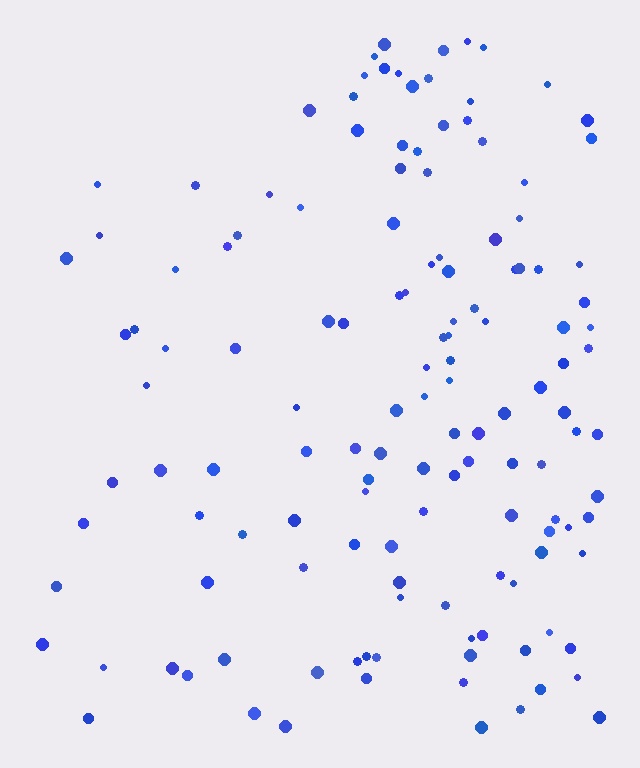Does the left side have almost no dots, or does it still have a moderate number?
Still a moderate number, just noticeably fewer than the right.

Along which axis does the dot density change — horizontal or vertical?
Horizontal.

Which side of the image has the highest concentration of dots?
The right.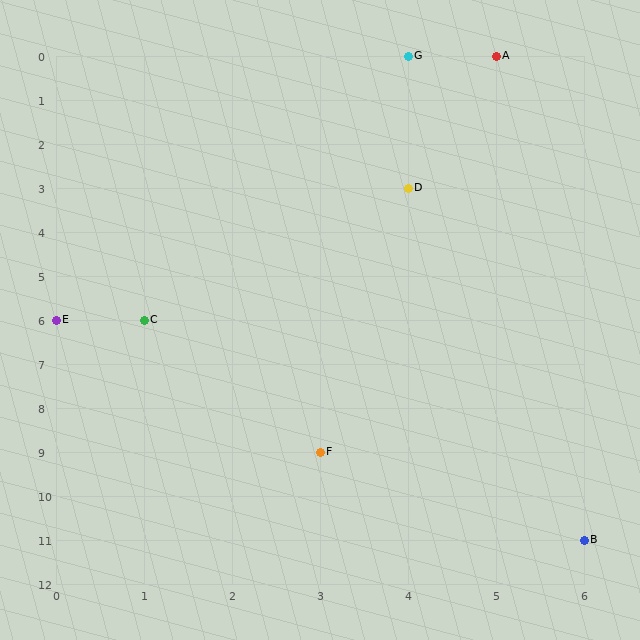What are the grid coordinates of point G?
Point G is at grid coordinates (4, 0).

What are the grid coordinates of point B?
Point B is at grid coordinates (6, 11).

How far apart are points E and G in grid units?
Points E and G are 4 columns and 6 rows apart (about 7.2 grid units diagonally).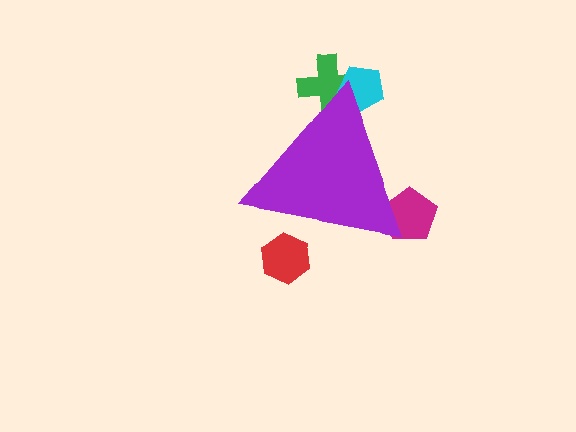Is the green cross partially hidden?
Yes, the green cross is partially hidden behind the purple triangle.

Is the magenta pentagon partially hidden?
Yes, the magenta pentagon is partially hidden behind the purple triangle.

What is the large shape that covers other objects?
A purple triangle.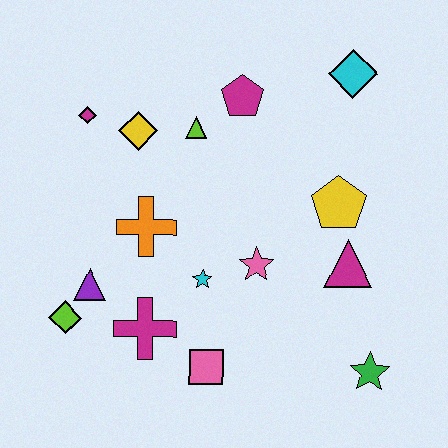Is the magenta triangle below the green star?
No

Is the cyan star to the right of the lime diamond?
Yes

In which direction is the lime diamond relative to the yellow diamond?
The lime diamond is below the yellow diamond.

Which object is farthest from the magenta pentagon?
The green star is farthest from the magenta pentagon.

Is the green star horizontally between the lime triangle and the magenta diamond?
No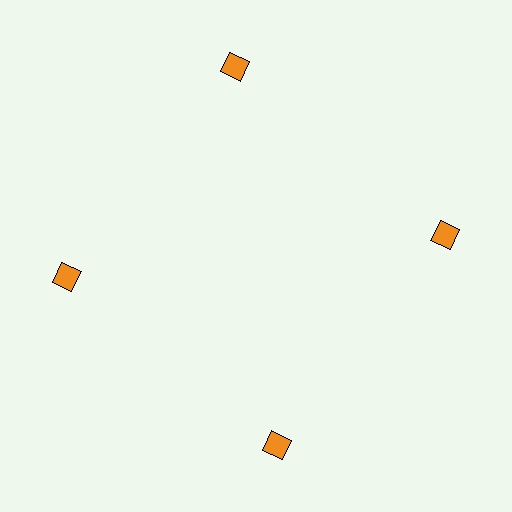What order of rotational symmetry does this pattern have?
This pattern has 4-fold rotational symmetry.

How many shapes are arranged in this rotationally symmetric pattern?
There are 4 shapes, arranged in 4 groups of 1.